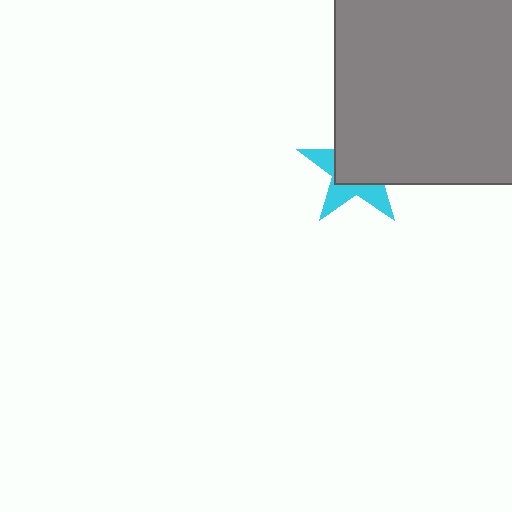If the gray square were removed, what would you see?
You would see the complete cyan star.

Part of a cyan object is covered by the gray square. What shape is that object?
It is a star.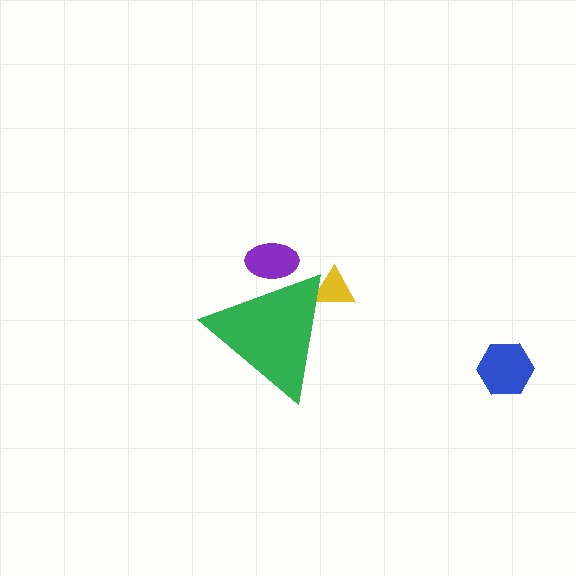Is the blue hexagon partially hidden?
No, the blue hexagon is fully visible.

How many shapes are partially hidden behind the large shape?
2 shapes are partially hidden.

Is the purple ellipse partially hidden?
Yes, the purple ellipse is partially hidden behind the green triangle.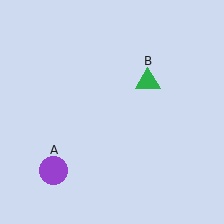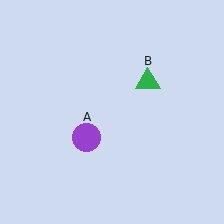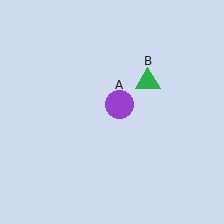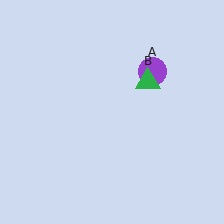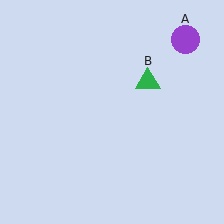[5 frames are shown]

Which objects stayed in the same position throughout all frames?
Green triangle (object B) remained stationary.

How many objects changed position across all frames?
1 object changed position: purple circle (object A).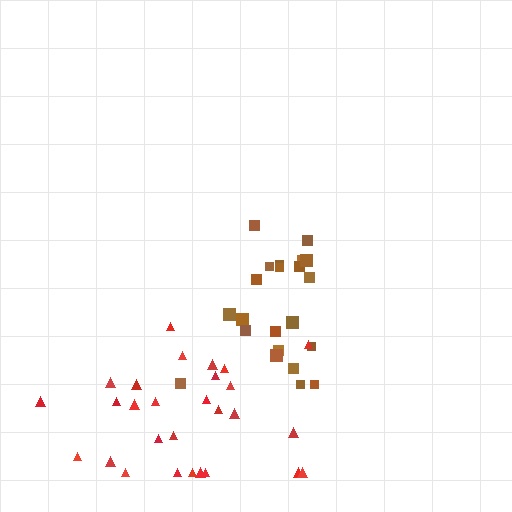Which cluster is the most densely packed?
Brown.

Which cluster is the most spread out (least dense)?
Red.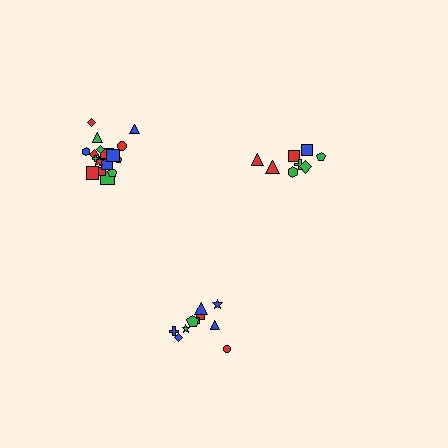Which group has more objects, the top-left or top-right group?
The top-left group.